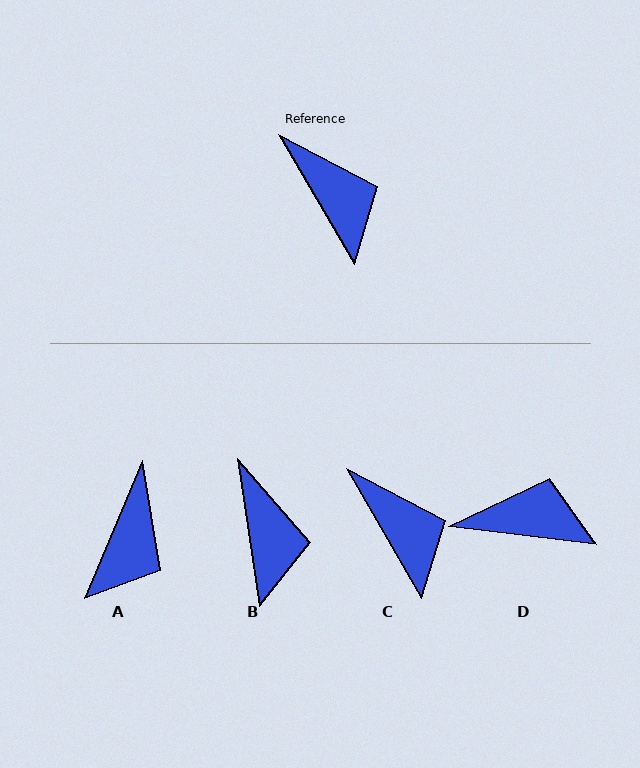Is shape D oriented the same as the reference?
No, it is off by about 53 degrees.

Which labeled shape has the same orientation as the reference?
C.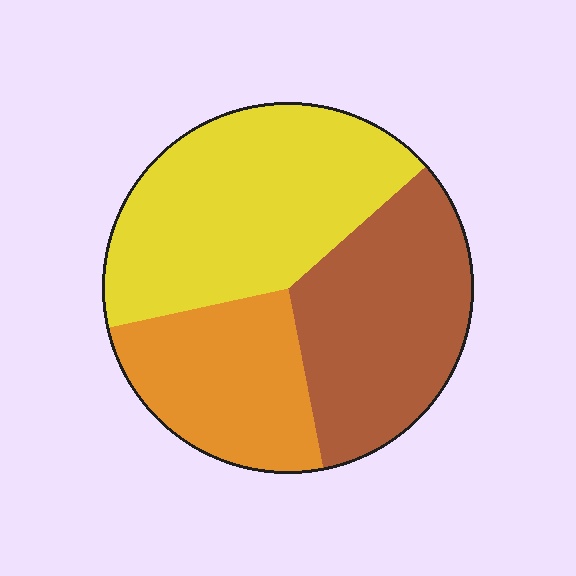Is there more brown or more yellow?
Yellow.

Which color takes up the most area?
Yellow, at roughly 40%.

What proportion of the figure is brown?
Brown covers about 35% of the figure.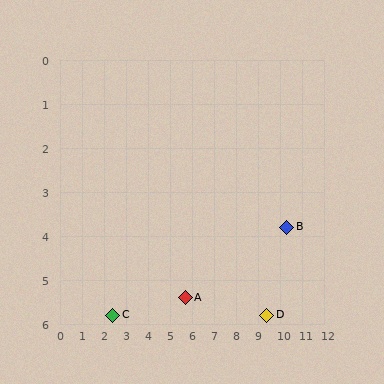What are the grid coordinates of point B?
Point B is at approximately (10.3, 3.8).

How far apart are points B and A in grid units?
Points B and A are about 4.9 grid units apart.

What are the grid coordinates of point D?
Point D is at approximately (9.4, 5.8).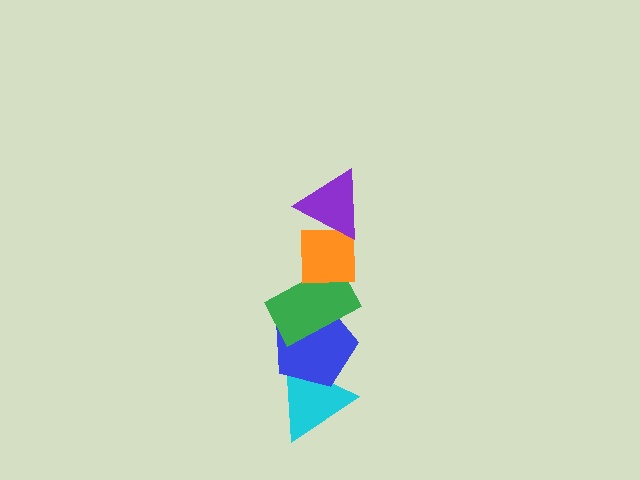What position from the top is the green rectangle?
The green rectangle is 3rd from the top.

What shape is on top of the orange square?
The purple triangle is on top of the orange square.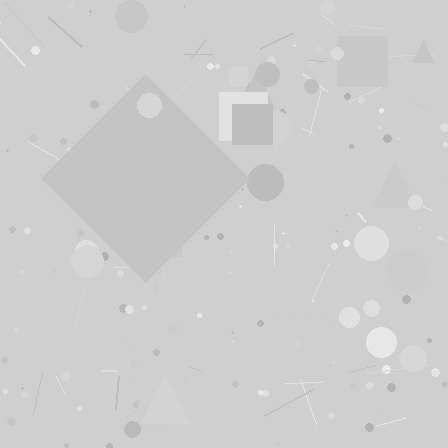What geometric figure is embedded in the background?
A diamond is embedded in the background.